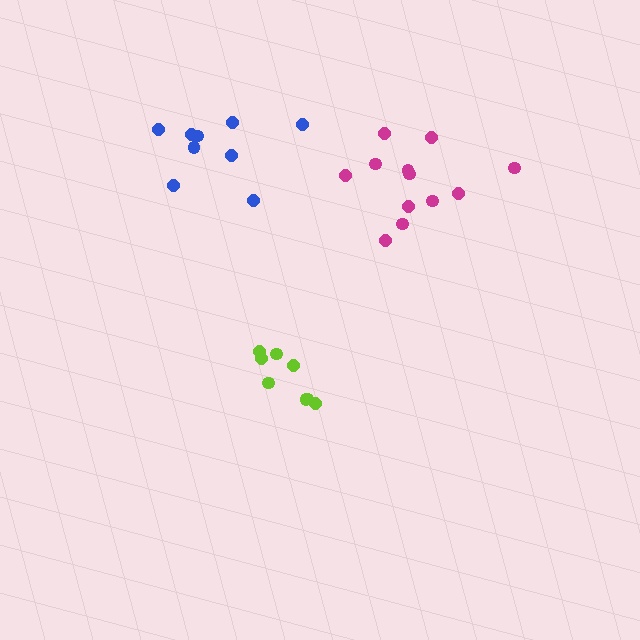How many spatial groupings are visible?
There are 3 spatial groupings.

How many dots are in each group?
Group 1: 12 dots, Group 2: 8 dots, Group 3: 9 dots (29 total).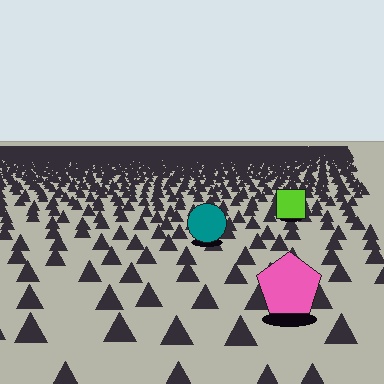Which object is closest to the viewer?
The pink pentagon is closest. The texture marks near it are larger and more spread out.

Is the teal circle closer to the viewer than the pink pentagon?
No. The pink pentagon is closer — you can tell from the texture gradient: the ground texture is coarser near it.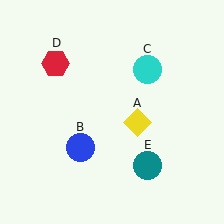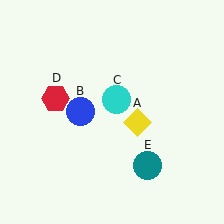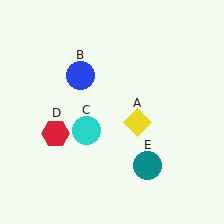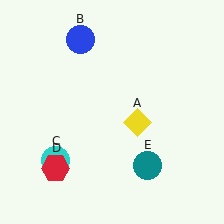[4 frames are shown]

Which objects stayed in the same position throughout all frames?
Yellow diamond (object A) and teal circle (object E) remained stationary.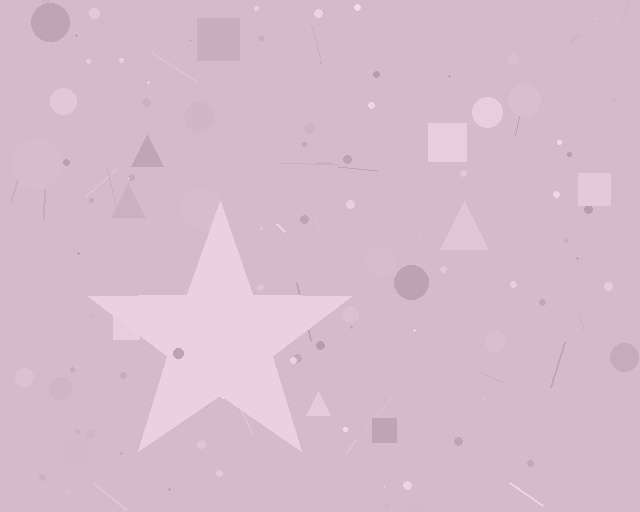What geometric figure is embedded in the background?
A star is embedded in the background.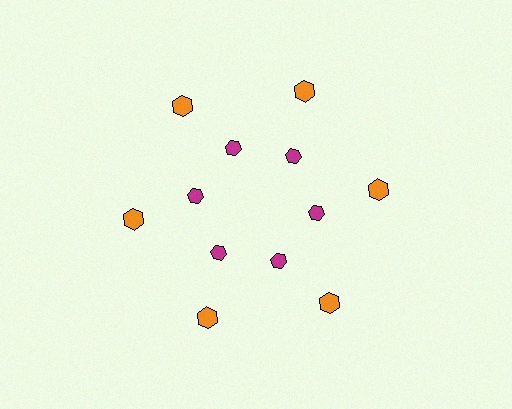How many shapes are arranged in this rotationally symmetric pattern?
There are 12 shapes, arranged in 6 groups of 2.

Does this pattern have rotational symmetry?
Yes, this pattern has 6-fold rotational symmetry. It looks the same after rotating 60 degrees around the center.